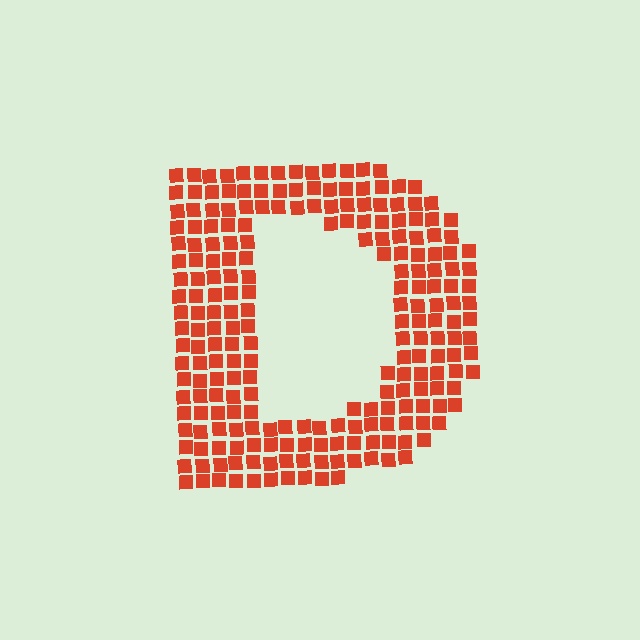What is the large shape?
The large shape is the letter D.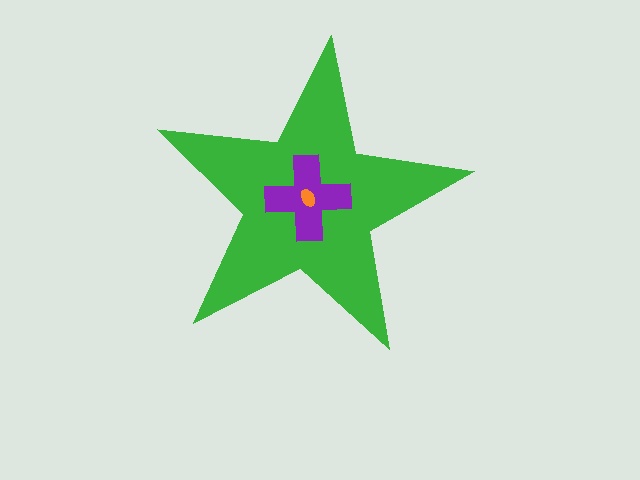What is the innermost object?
The orange ellipse.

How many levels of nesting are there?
3.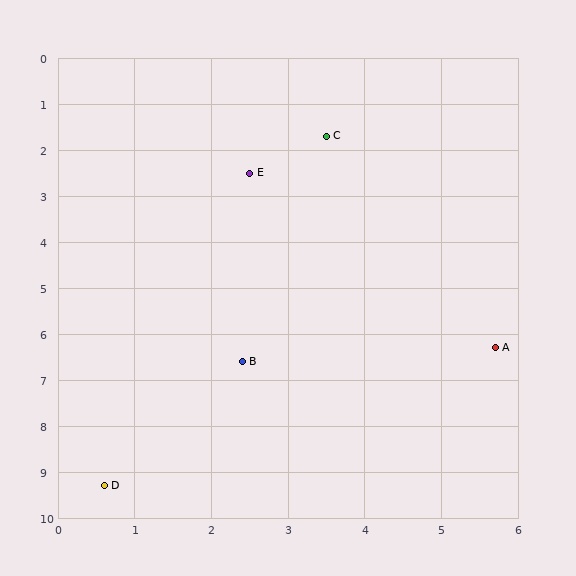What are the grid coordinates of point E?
Point E is at approximately (2.5, 2.5).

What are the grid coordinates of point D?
Point D is at approximately (0.6, 9.3).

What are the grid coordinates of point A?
Point A is at approximately (5.7, 6.3).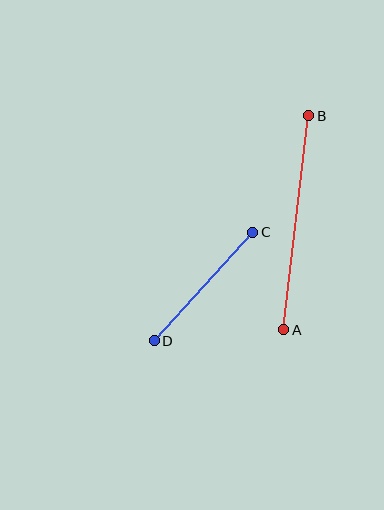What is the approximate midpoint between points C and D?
The midpoint is at approximately (203, 286) pixels.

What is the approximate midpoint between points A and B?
The midpoint is at approximately (296, 223) pixels.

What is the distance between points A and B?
The distance is approximately 216 pixels.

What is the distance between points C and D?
The distance is approximately 146 pixels.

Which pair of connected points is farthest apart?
Points A and B are farthest apart.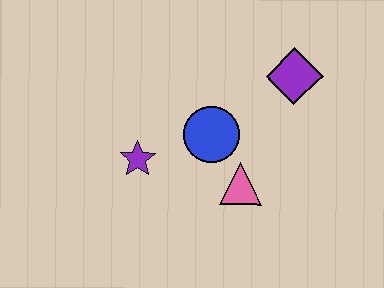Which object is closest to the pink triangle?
The blue circle is closest to the pink triangle.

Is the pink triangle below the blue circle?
Yes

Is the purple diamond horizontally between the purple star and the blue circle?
No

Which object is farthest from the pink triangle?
The purple diamond is farthest from the pink triangle.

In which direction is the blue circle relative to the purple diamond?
The blue circle is to the left of the purple diamond.